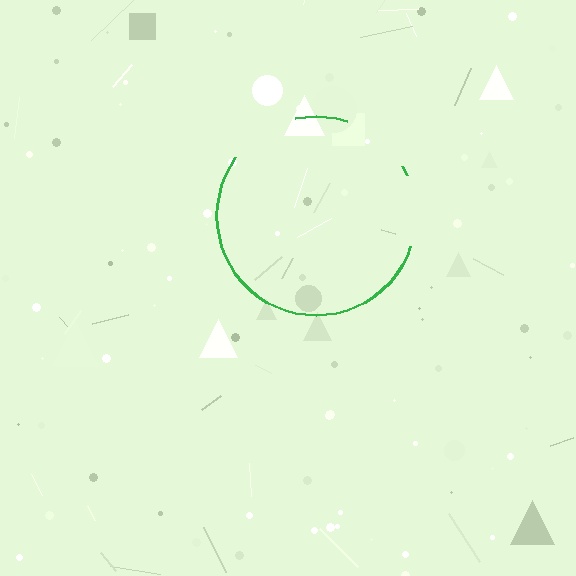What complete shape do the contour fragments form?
The contour fragments form a circle.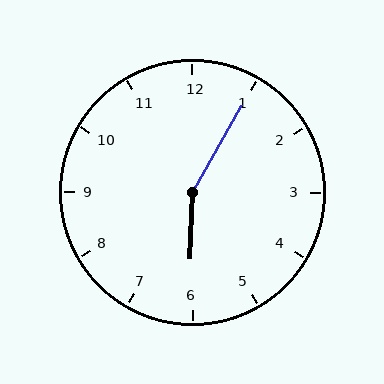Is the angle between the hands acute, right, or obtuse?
It is obtuse.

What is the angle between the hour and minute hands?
Approximately 152 degrees.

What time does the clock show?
6:05.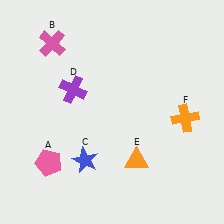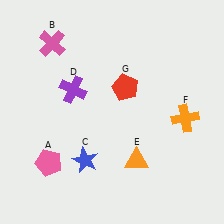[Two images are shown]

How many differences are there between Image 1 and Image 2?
There is 1 difference between the two images.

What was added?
A red pentagon (G) was added in Image 2.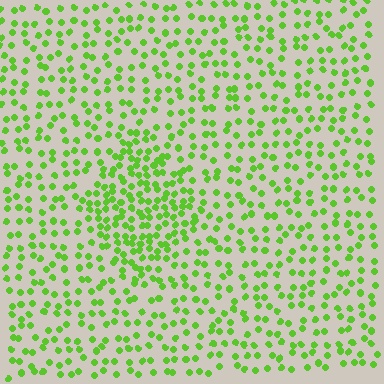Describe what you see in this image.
The image contains small lime elements arranged at two different densities. A diamond-shaped region is visible where the elements are more densely packed than the surrounding area.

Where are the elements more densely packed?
The elements are more densely packed inside the diamond boundary.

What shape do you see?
I see a diamond.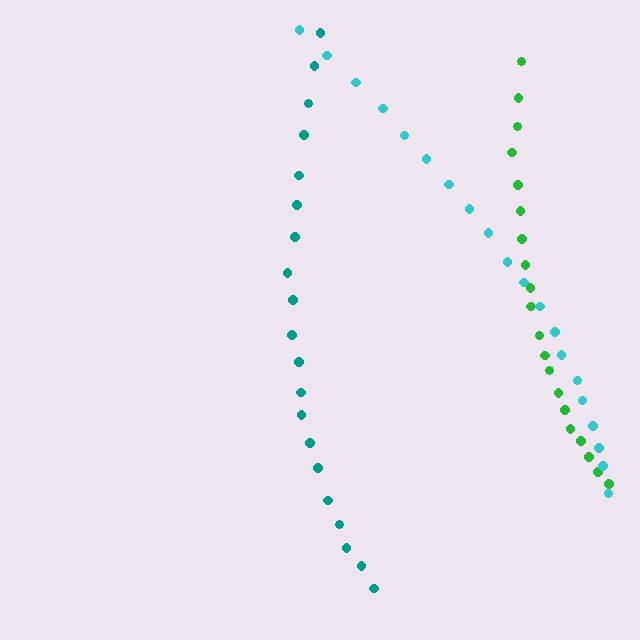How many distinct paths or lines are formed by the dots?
There are 3 distinct paths.